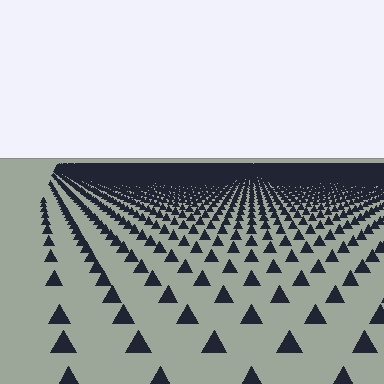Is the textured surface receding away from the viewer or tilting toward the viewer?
The surface is receding away from the viewer. Texture elements get smaller and denser toward the top.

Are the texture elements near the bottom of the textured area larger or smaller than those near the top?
Larger. Near the bottom, elements are closer to the viewer and appear at a bigger on-screen size.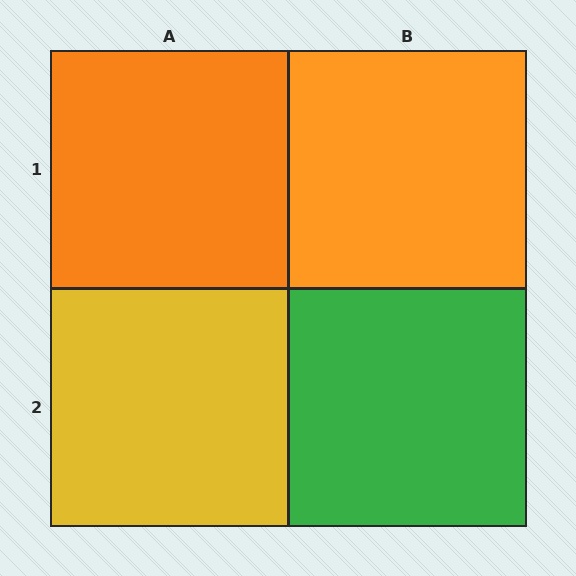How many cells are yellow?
1 cell is yellow.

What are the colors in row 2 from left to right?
Yellow, green.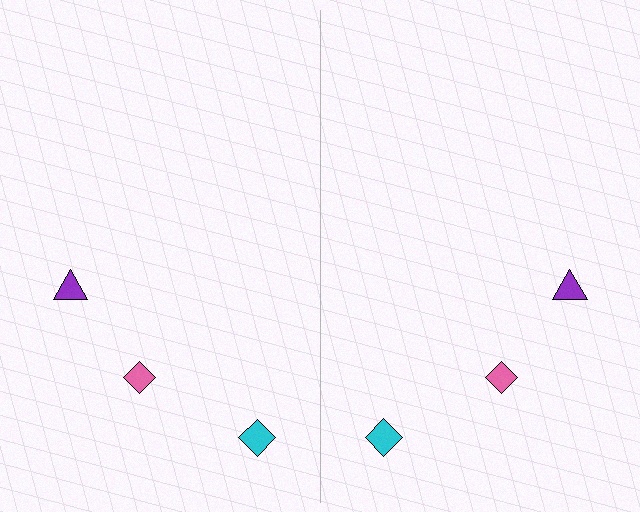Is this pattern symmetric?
Yes, this pattern has bilateral (reflection) symmetry.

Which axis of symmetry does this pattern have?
The pattern has a vertical axis of symmetry running through the center of the image.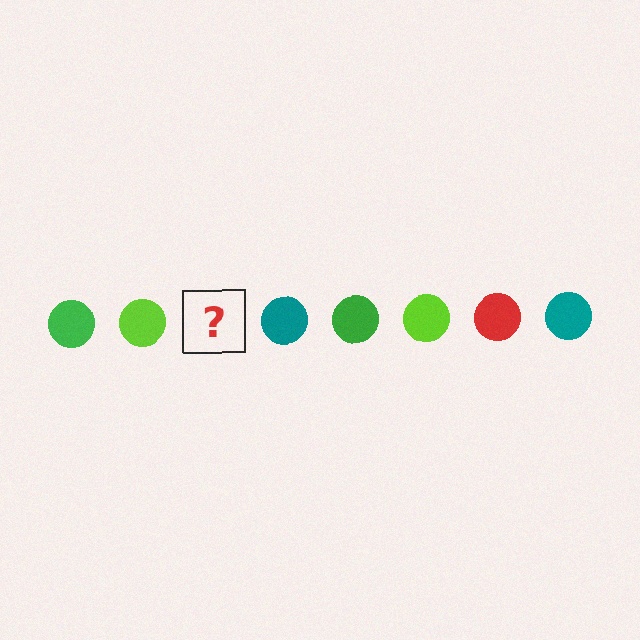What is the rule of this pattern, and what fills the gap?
The rule is that the pattern cycles through green, lime, red, teal circles. The gap should be filled with a red circle.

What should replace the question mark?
The question mark should be replaced with a red circle.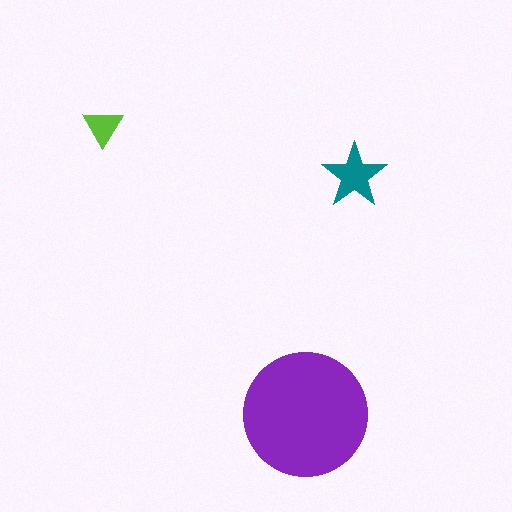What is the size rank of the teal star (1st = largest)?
2nd.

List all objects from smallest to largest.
The lime triangle, the teal star, the purple circle.